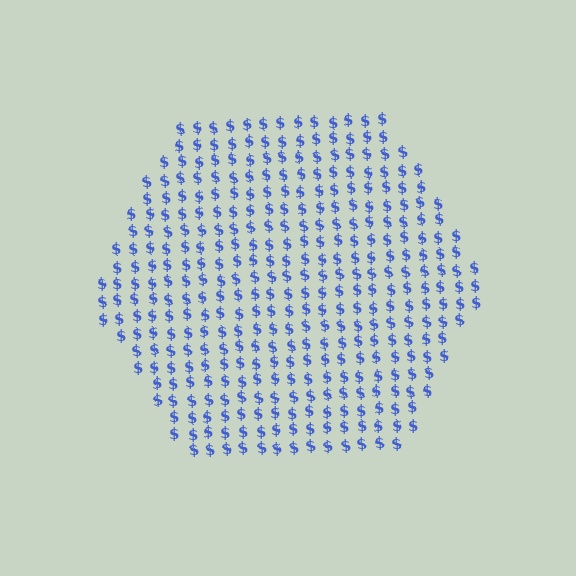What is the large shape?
The large shape is a hexagon.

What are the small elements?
The small elements are dollar signs.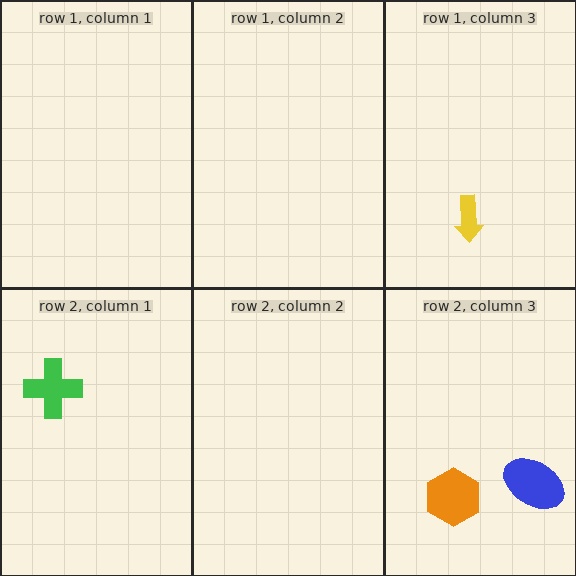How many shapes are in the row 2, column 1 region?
1.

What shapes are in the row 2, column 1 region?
The green cross.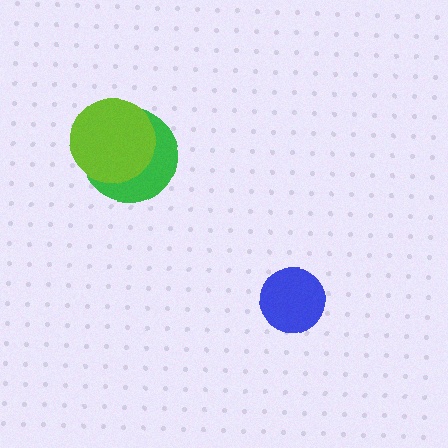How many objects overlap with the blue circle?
0 objects overlap with the blue circle.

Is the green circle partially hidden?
Yes, it is partially covered by another shape.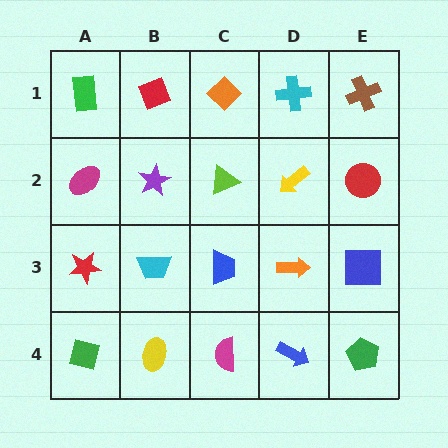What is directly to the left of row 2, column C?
A purple star.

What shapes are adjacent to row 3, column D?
A yellow arrow (row 2, column D), a blue arrow (row 4, column D), a blue trapezoid (row 3, column C), a blue square (row 3, column E).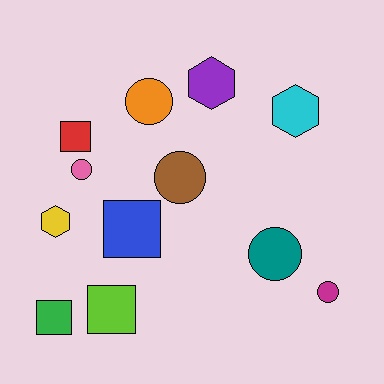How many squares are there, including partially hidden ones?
There are 4 squares.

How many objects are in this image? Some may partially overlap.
There are 12 objects.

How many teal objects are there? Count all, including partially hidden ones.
There is 1 teal object.